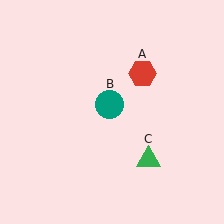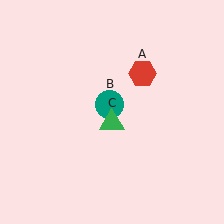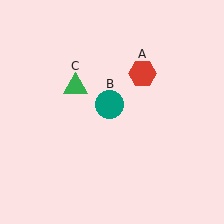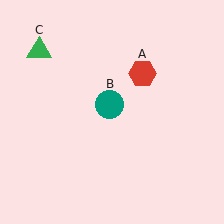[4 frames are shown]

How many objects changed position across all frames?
1 object changed position: green triangle (object C).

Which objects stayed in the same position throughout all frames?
Red hexagon (object A) and teal circle (object B) remained stationary.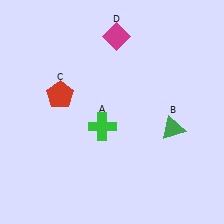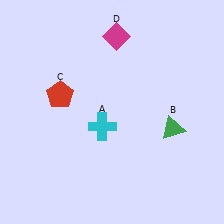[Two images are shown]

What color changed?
The cross (A) changed from green in Image 1 to cyan in Image 2.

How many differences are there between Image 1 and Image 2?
There is 1 difference between the two images.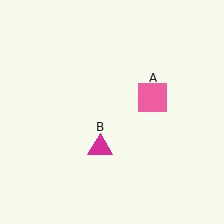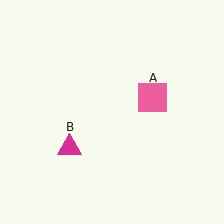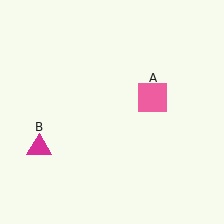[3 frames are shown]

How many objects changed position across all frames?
1 object changed position: magenta triangle (object B).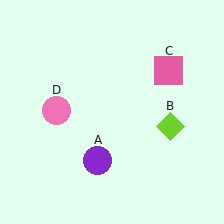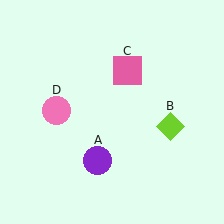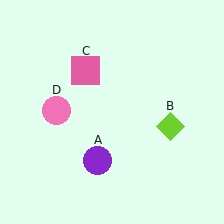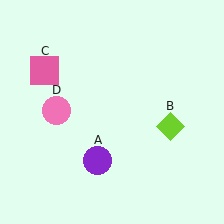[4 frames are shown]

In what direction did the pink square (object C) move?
The pink square (object C) moved left.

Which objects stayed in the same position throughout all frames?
Purple circle (object A) and lime diamond (object B) and pink circle (object D) remained stationary.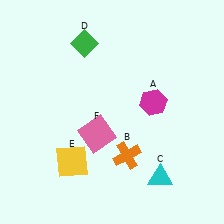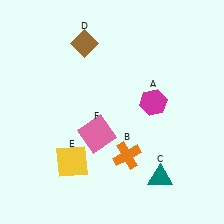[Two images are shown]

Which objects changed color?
C changed from cyan to teal. D changed from green to brown.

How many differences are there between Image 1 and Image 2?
There are 2 differences between the two images.